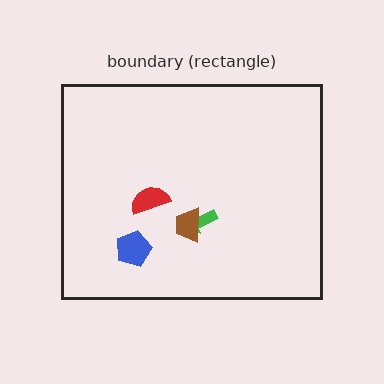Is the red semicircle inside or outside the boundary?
Inside.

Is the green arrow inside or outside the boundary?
Inside.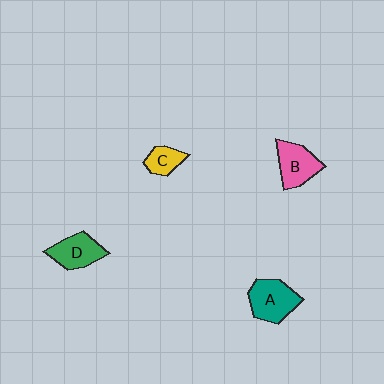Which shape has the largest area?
Shape A (teal).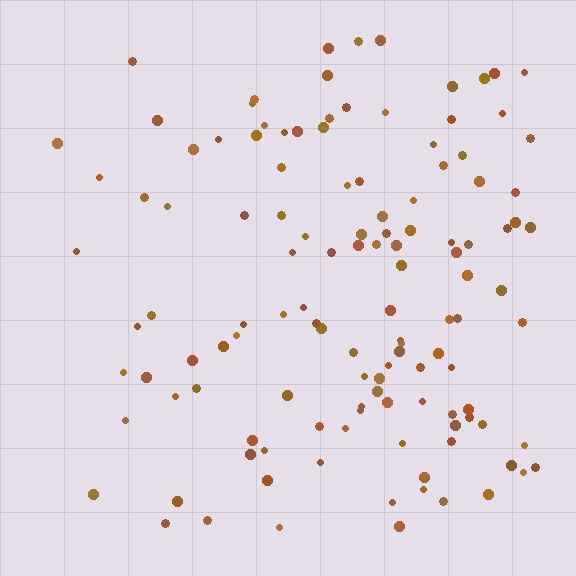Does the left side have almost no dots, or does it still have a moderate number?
Still a moderate number, just noticeably fewer than the right.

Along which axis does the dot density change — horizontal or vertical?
Horizontal.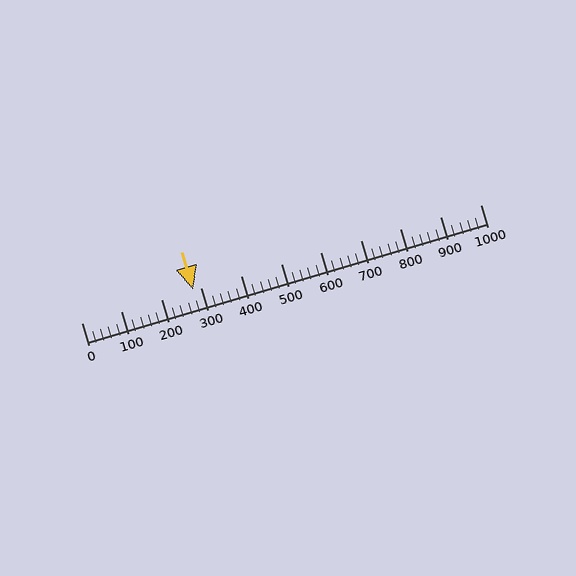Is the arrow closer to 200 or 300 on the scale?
The arrow is closer to 300.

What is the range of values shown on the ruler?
The ruler shows values from 0 to 1000.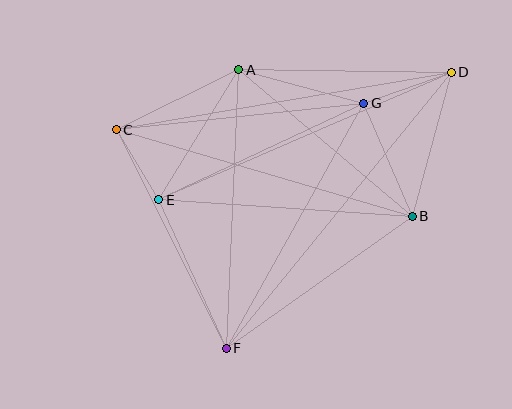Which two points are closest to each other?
Points C and E are closest to each other.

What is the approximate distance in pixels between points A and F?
The distance between A and F is approximately 279 pixels.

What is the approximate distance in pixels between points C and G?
The distance between C and G is approximately 249 pixels.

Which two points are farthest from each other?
Points D and F are farthest from each other.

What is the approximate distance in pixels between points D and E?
The distance between D and E is approximately 319 pixels.